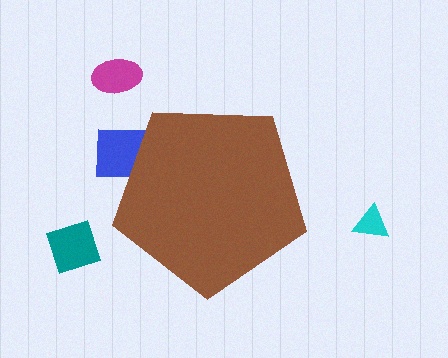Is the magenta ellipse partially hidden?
No, the magenta ellipse is fully visible.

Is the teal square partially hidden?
No, the teal square is fully visible.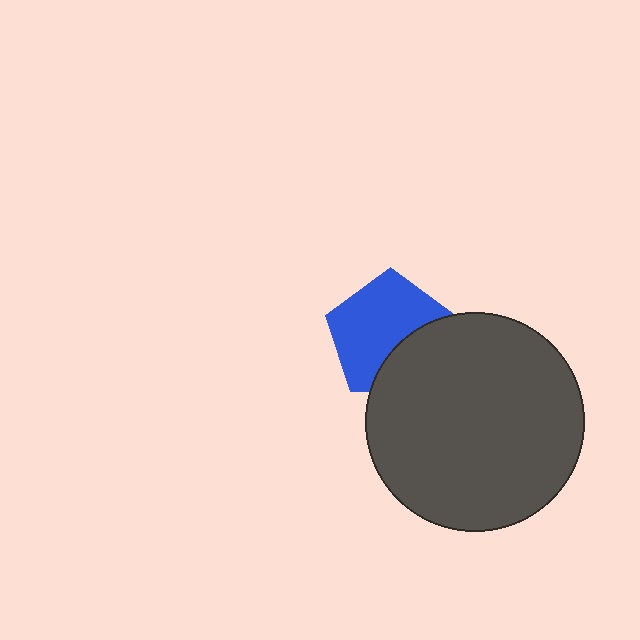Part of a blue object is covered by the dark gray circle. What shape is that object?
It is a pentagon.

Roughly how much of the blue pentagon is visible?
Most of it is visible (roughly 67%).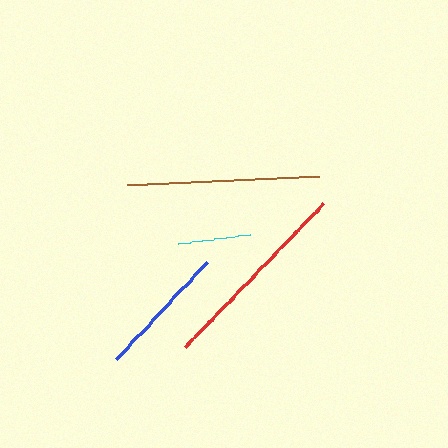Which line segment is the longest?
The red line is the longest at approximately 199 pixels.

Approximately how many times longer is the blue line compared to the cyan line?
The blue line is approximately 1.8 times the length of the cyan line.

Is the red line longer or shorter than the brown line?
The red line is longer than the brown line.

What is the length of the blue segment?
The blue segment is approximately 133 pixels long.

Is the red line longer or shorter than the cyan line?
The red line is longer than the cyan line.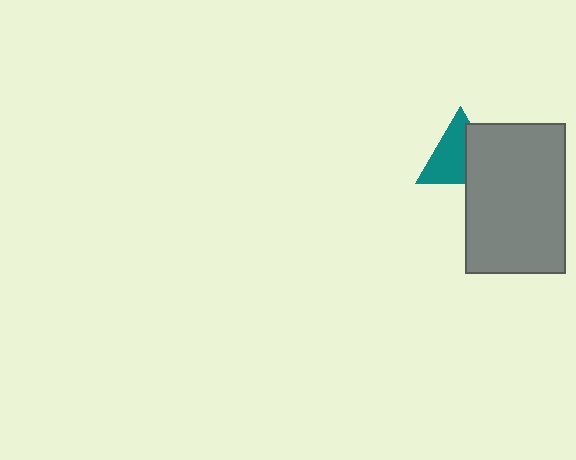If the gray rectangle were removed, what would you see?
You would see the complete teal triangle.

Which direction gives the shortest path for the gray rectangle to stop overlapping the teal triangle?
Moving right gives the shortest separation.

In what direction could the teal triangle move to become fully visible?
The teal triangle could move left. That would shift it out from behind the gray rectangle entirely.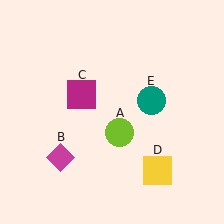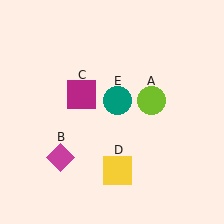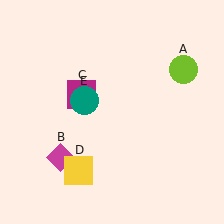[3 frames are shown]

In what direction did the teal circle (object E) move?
The teal circle (object E) moved left.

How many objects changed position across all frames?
3 objects changed position: lime circle (object A), yellow square (object D), teal circle (object E).